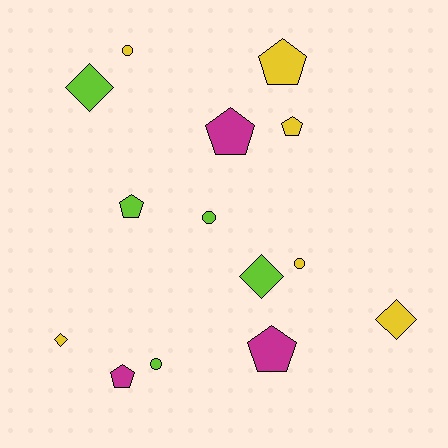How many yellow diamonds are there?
There are 2 yellow diamonds.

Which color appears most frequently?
Yellow, with 6 objects.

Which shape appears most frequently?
Pentagon, with 6 objects.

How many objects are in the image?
There are 14 objects.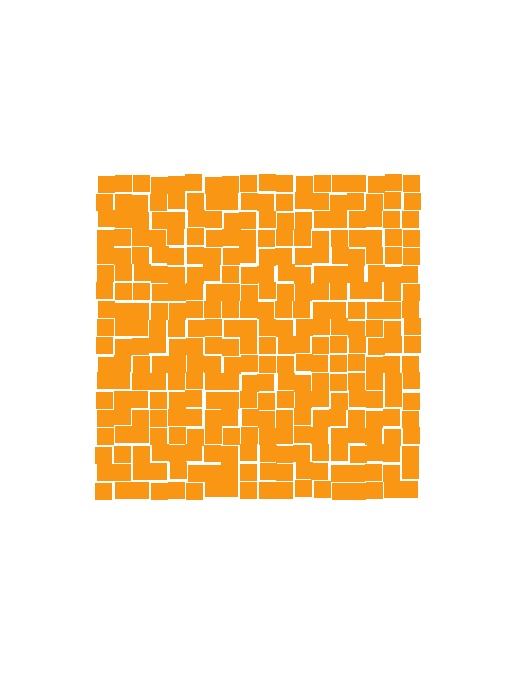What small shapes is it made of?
It is made of small squares.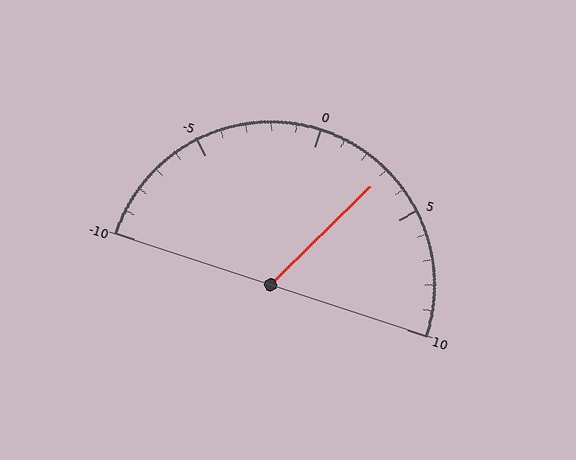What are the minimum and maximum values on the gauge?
The gauge ranges from -10 to 10.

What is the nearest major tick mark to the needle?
The nearest major tick mark is 5.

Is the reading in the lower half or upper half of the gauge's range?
The reading is in the upper half of the range (-10 to 10).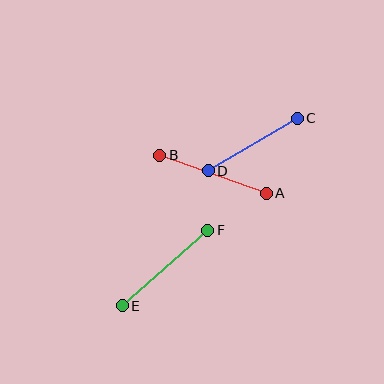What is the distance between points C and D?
The distance is approximately 103 pixels.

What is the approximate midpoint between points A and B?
The midpoint is at approximately (213, 174) pixels.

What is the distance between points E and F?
The distance is approximately 114 pixels.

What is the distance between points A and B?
The distance is approximately 113 pixels.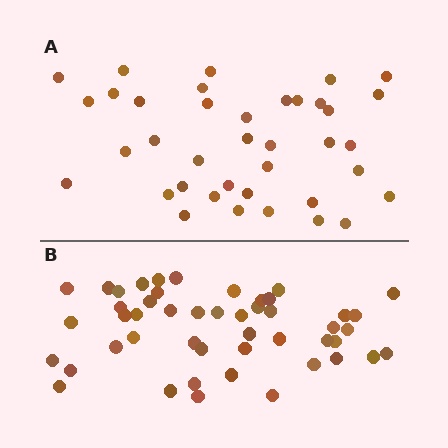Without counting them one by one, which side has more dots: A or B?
Region B (the bottom region) has more dots.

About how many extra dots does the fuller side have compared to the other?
Region B has roughly 10 or so more dots than region A.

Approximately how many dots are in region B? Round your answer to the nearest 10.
About 50 dots. (The exact count is 48, which rounds to 50.)